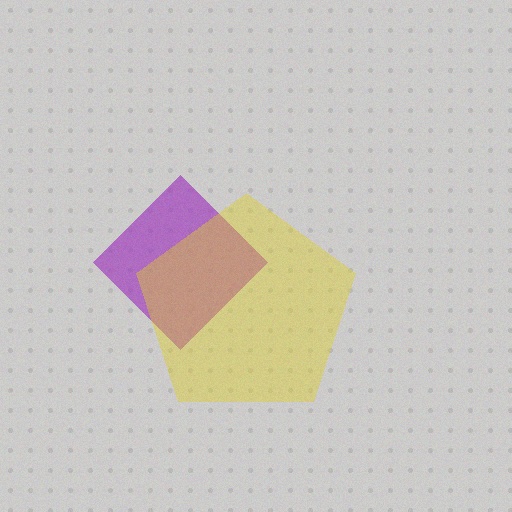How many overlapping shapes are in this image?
There are 2 overlapping shapes in the image.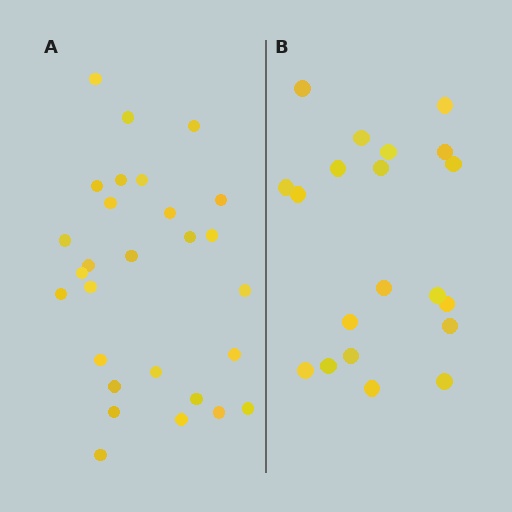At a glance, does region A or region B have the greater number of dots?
Region A (the left region) has more dots.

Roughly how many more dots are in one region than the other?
Region A has roughly 8 or so more dots than region B.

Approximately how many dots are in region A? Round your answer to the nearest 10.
About 30 dots. (The exact count is 28, which rounds to 30.)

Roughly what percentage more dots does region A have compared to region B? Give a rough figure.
About 40% more.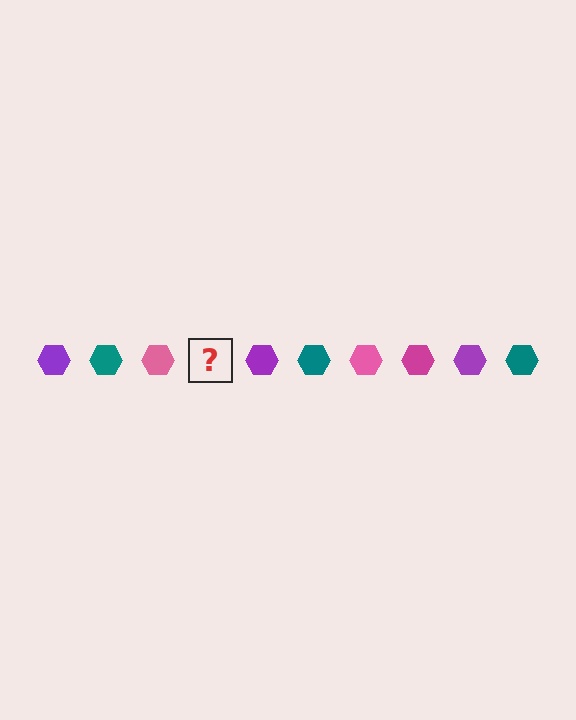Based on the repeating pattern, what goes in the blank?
The blank should be a magenta hexagon.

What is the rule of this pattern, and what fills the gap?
The rule is that the pattern cycles through purple, teal, pink, magenta hexagons. The gap should be filled with a magenta hexagon.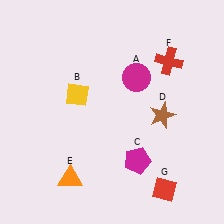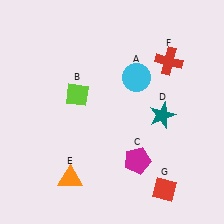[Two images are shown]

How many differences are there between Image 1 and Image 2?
There are 3 differences between the two images.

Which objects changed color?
A changed from magenta to cyan. B changed from yellow to lime. D changed from brown to teal.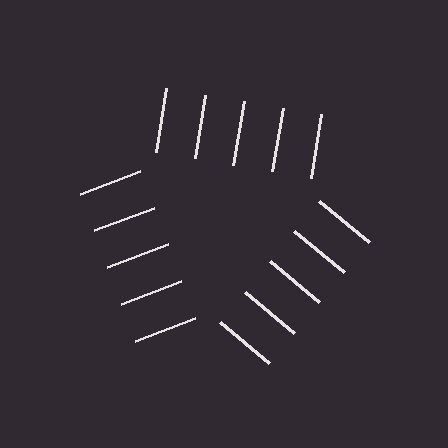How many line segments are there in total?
15 — 5 along each of the 3 edges.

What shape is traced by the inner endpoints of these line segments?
An illusory triangle — the line segments terminate on its edges but no continuous stroke is drawn.